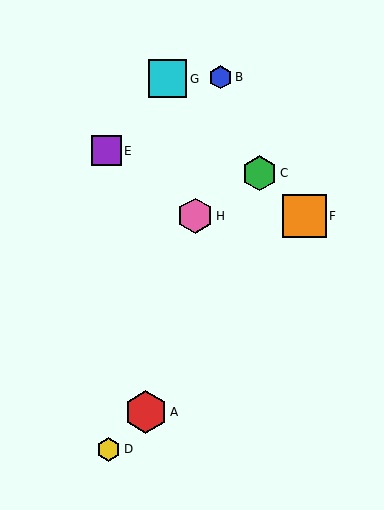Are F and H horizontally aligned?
Yes, both are at y≈216.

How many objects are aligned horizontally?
2 objects (F, H) are aligned horizontally.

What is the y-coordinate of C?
Object C is at y≈173.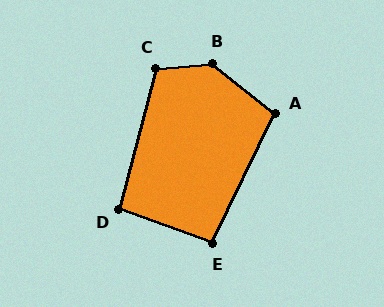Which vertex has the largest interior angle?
B, at approximately 136 degrees.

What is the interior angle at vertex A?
Approximately 103 degrees (obtuse).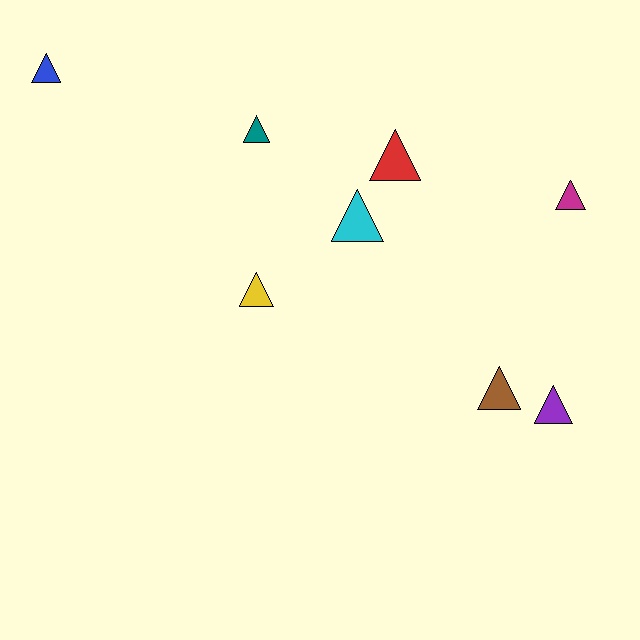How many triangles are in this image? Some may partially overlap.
There are 8 triangles.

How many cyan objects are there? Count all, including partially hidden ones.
There is 1 cyan object.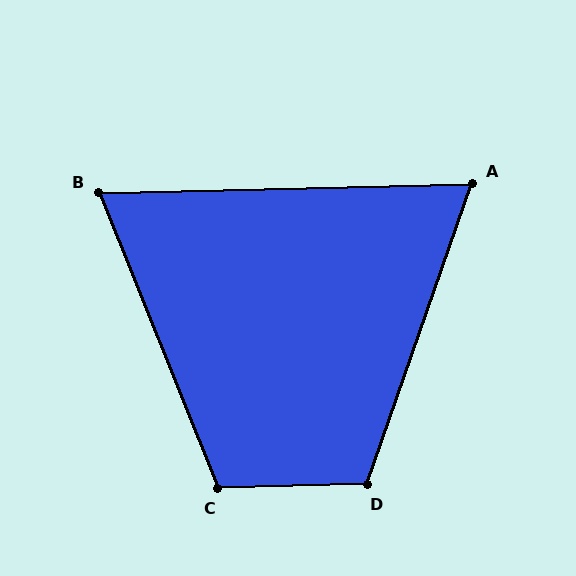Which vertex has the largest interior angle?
C, at approximately 111 degrees.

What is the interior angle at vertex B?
Approximately 69 degrees (acute).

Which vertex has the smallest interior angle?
A, at approximately 69 degrees.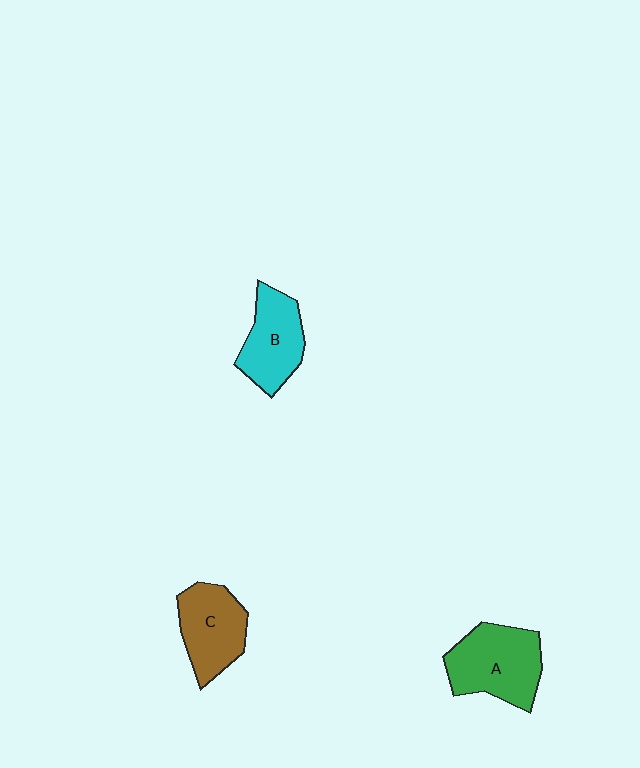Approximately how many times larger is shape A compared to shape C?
Approximately 1.2 times.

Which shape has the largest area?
Shape A (green).